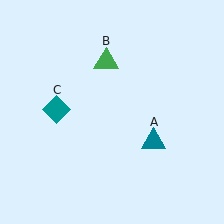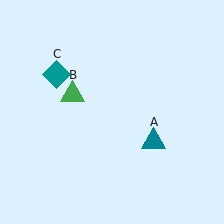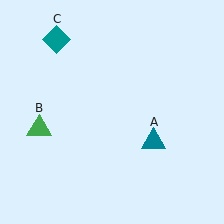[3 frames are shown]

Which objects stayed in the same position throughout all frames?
Teal triangle (object A) remained stationary.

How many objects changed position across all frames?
2 objects changed position: green triangle (object B), teal diamond (object C).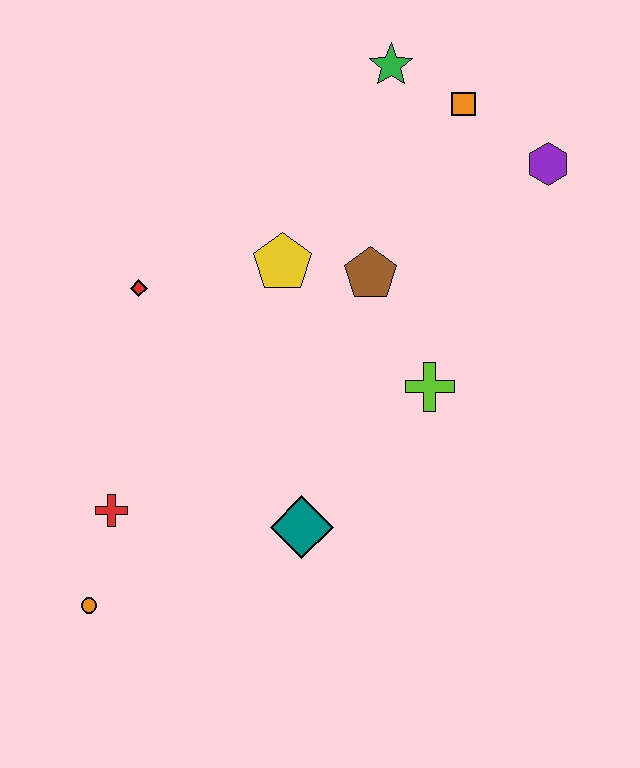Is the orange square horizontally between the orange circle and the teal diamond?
No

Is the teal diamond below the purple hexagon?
Yes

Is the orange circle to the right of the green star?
No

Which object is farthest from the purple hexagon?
The orange circle is farthest from the purple hexagon.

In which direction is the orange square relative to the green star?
The orange square is to the right of the green star.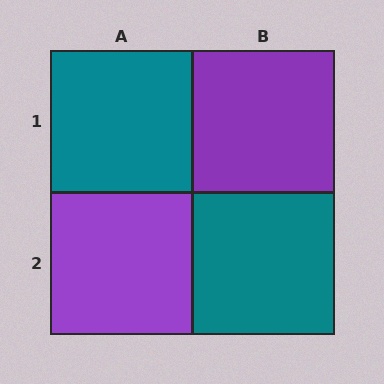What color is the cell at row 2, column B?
Teal.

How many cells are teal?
2 cells are teal.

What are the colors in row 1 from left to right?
Teal, purple.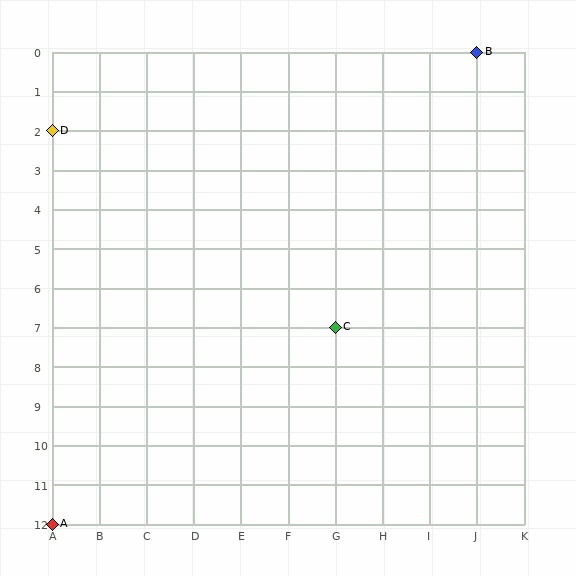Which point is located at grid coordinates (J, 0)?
Point B is at (J, 0).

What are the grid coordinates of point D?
Point D is at grid coordinates (A, 2).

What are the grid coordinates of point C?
Point C is at grid coordinates (G, 7).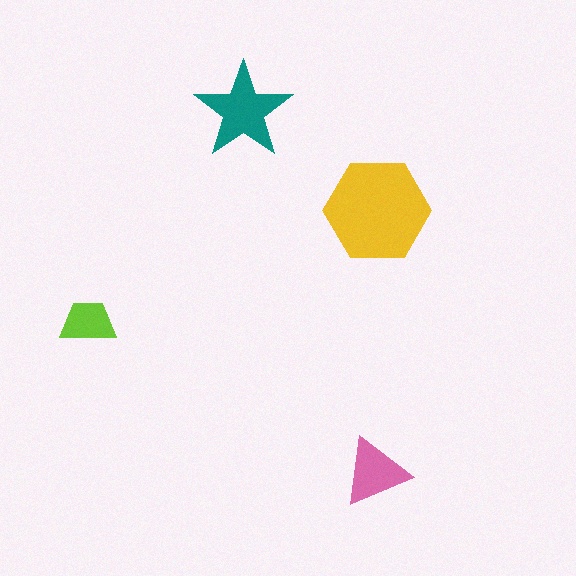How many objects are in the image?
There are 4 objects in the image.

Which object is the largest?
The yellow hexagon.